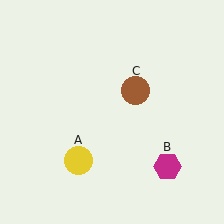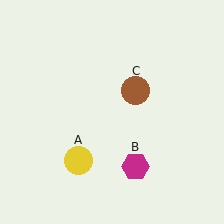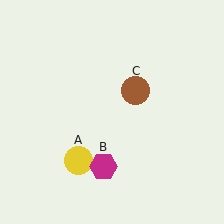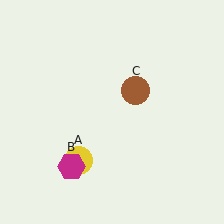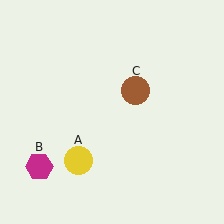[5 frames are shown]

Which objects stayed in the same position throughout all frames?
Yellow circle (object A) and brown circle (object C) remained stationary.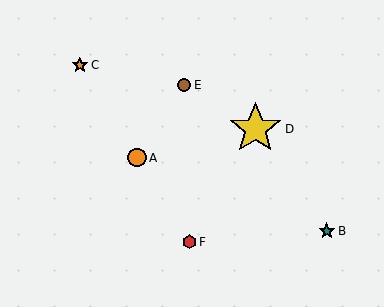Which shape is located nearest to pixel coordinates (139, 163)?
The orange circle (labeled A) at (137, 158) is nearest to that location.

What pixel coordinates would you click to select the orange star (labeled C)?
Click at (80, 65) to select the orange star C.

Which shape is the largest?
The yellow star (labeled D) is the largest.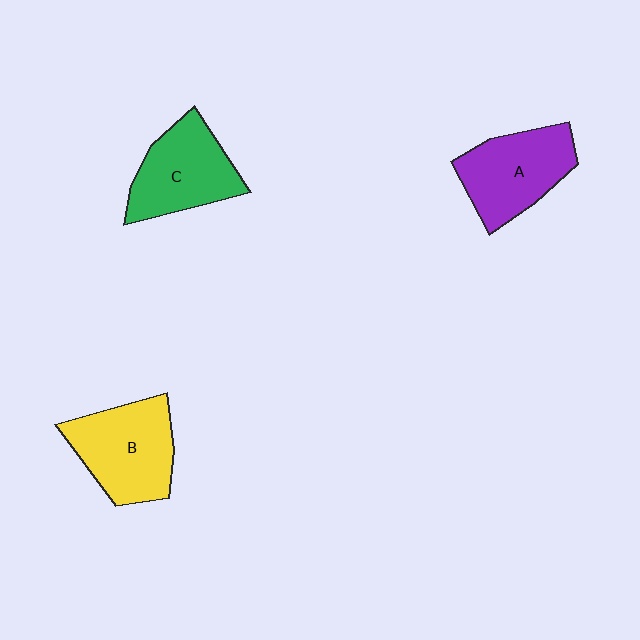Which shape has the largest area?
Shape B (yellow).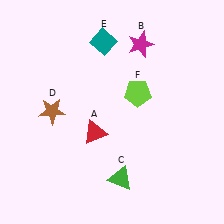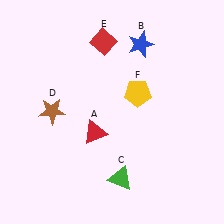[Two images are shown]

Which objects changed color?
B changed from magenta to blue. E changed from teal to red. F changed from lime to yellow.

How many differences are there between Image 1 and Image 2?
There are 3 differences between the two images.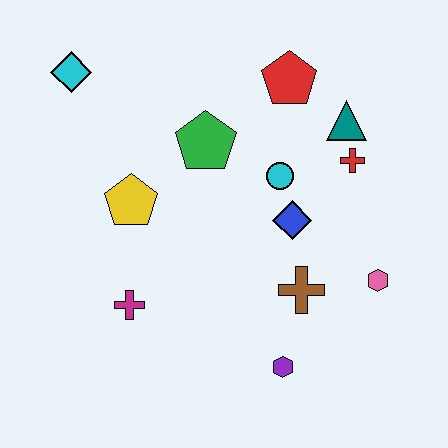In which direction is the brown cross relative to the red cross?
The brown cross is below the red cross.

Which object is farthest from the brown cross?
The cyan diamond is farthest from the brown cross.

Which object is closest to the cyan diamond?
The yellow pentagon is closest to the cyan diamond.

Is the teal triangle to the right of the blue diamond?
Yes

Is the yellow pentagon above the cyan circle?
No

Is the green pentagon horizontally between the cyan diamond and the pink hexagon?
Yes